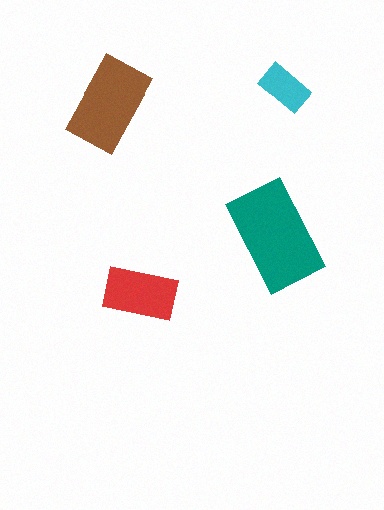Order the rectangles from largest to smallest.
the teal one, the brown one, the red one, the cyan one.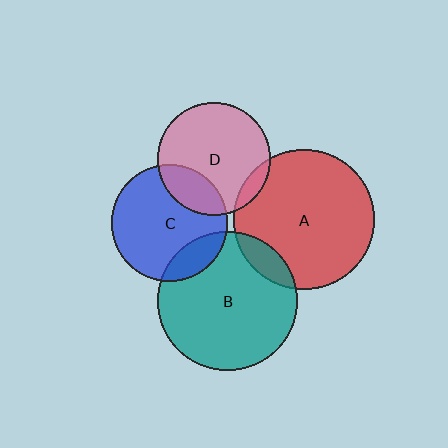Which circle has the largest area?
Circle A (red).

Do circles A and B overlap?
Yes.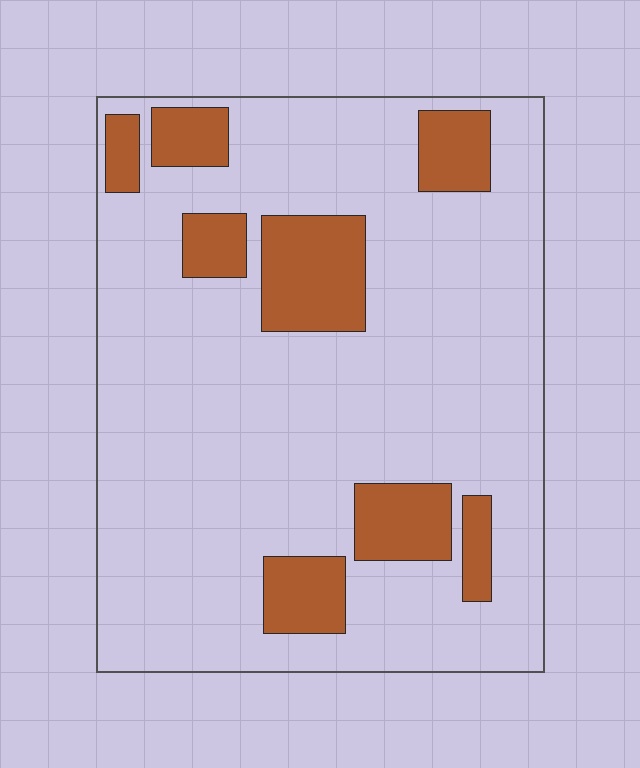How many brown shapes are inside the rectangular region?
8.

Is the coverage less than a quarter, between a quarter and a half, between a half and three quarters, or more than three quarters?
Less than a quarter.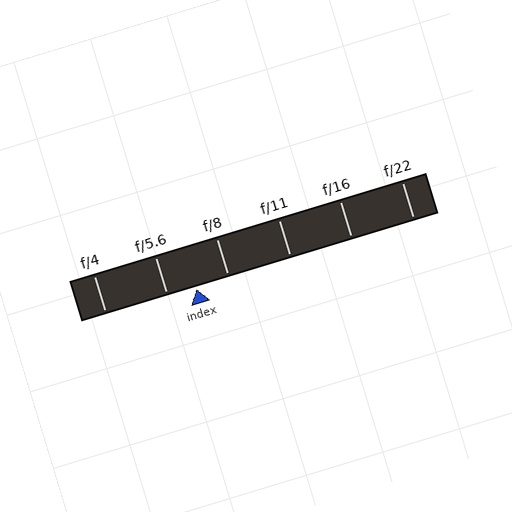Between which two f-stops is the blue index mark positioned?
The index mark is between f/5.6 and f/8.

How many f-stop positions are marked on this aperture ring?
There are 6 f-stop positions marked.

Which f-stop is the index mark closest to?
The index mark is closest to f/5.6.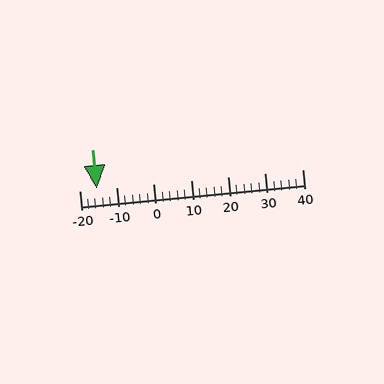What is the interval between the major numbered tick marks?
The major tick marks are spaced 10 units apart.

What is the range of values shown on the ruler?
The ruler shows values from -20 to 40.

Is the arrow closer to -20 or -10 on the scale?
The arrow is closer to -20.